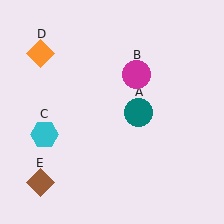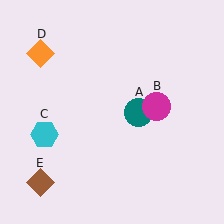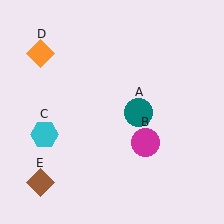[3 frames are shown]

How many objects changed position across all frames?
1 object changed position: magenta circle (object B).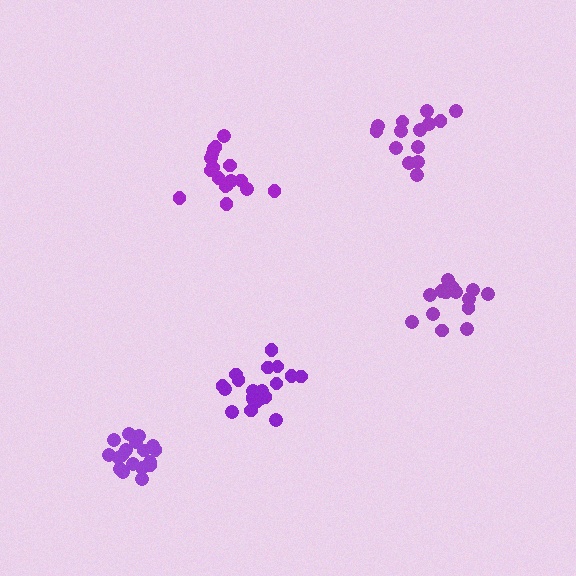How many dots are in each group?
Group 1: 20 dots, Group 2: 18 dots, Group 3: 18 dots, Group 4: 14 dots, Group 5: 14 dots (84 total).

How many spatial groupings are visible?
There are 5 spatial groupings.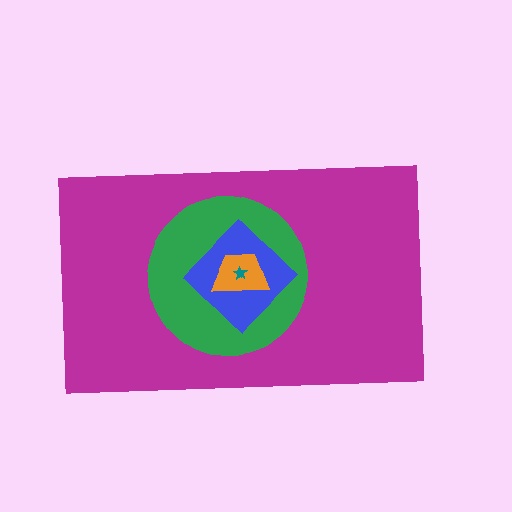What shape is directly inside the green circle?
The blue diamond.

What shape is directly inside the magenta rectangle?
The green circle.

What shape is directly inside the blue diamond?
The orange trapezoid.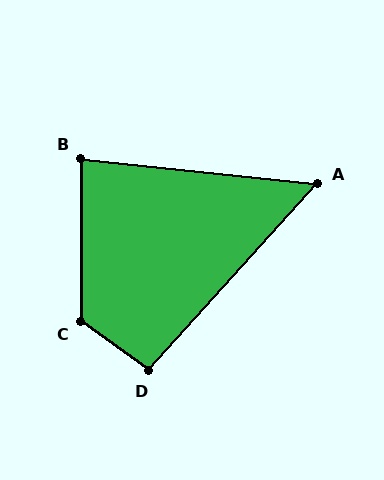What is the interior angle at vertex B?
Approximately 84 degrees (acute).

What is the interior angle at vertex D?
Approximately 96 degrees (obtuse).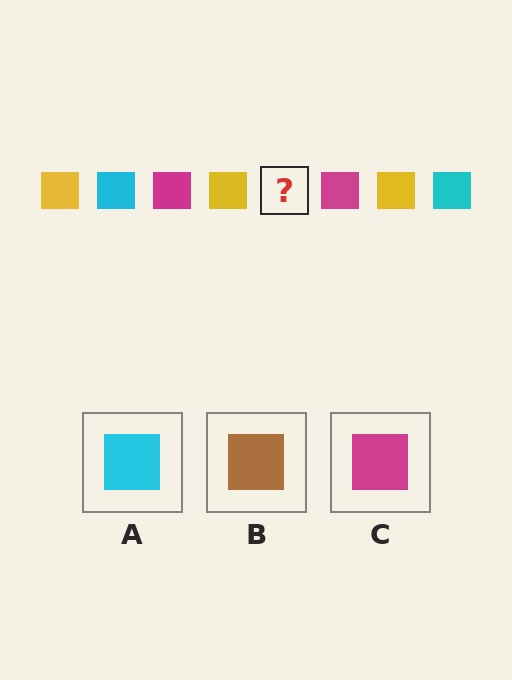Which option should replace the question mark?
Option A.